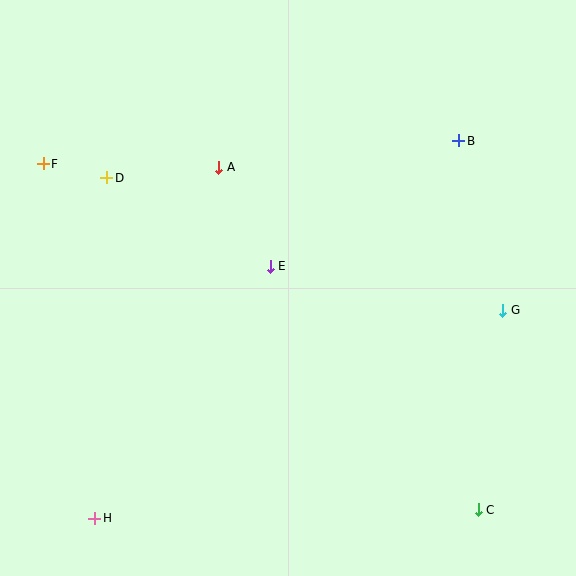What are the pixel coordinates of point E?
Point E is at (270, 266).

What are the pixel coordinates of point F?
Point F is at (43, 164).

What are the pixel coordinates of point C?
Point C is at (478, 510).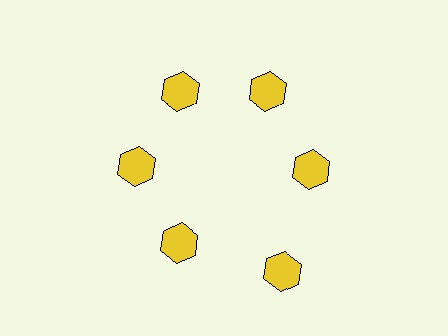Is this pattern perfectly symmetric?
No. The 6 yellow hexagons are arranged in a ring, but one element near the 5 o'clock position is pushed outward from the center, breaking the 6-fold rotational symmetry.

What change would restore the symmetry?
The symmetry would be restored by moving it inward, back onto the ring so that all 6 hexagons sit at equal angles and equal distance from the center.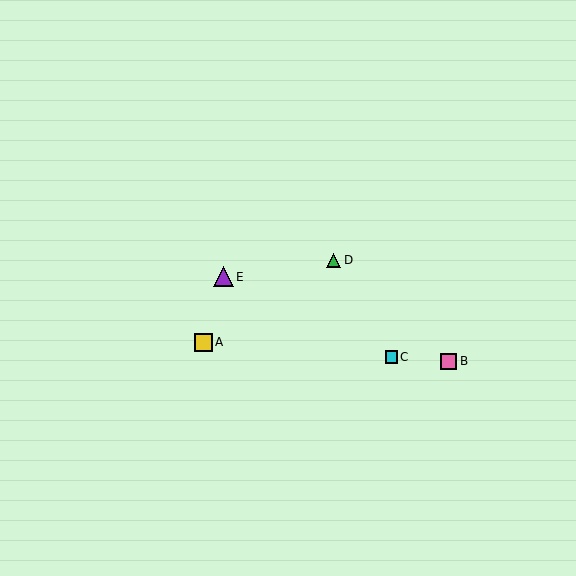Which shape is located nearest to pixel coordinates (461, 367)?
The pink square (labeled B) at (449, 361) is nearest to that location.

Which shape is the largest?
The purple triangle (labeled E) is the largest.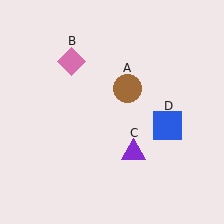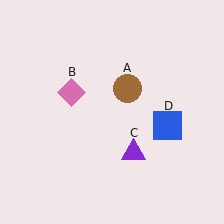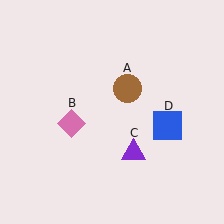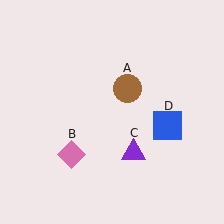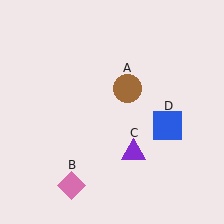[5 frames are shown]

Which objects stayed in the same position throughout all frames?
Brown circle (object A) and purple triangle (object C) and blue square (object D) remained stationary.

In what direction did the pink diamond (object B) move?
The pink diamond (object B) moved down.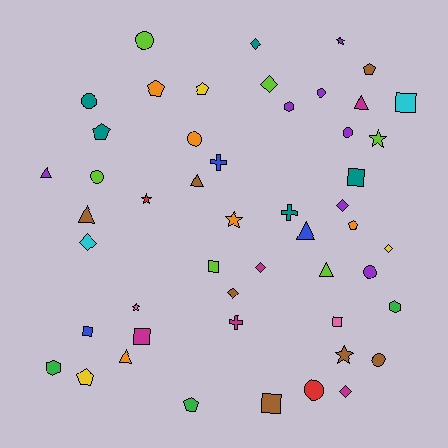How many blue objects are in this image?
There are 3 blue objects.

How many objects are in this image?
There are 50 objects.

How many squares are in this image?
There are 7 squares.